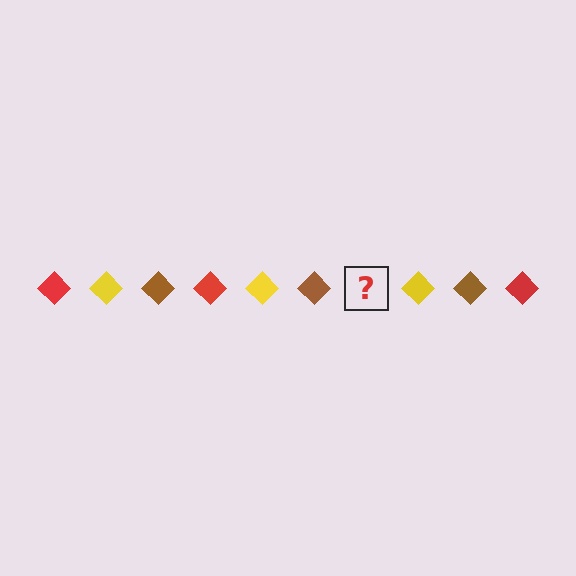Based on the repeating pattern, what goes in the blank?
The blank should be a red diamond.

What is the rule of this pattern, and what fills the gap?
The rule is that the pattern cycles through red, yellow, brown diamonds. The gap should be filled with a red diamond.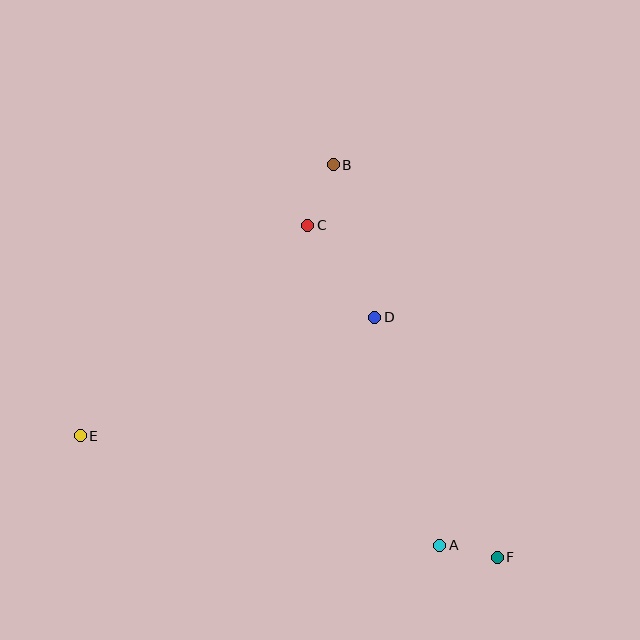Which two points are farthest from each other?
Points E and F are farthest from each other.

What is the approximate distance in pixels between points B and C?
The distance between B and C is approximately 65 pixels.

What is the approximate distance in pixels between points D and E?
The distance between D and E is approximately 317 pixels.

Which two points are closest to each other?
Points A and F are closest to each other.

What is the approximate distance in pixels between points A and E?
The distance between A and E is approximately 376 pixels.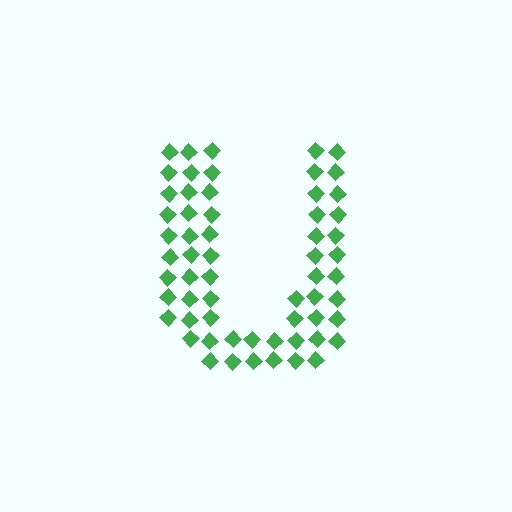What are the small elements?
The small elements are diamonds.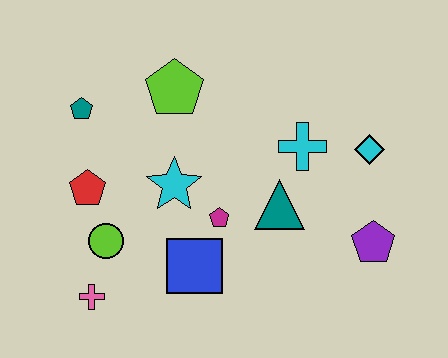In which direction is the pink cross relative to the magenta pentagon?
The pink cross is to the left of the magenta pentagon.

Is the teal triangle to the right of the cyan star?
Yes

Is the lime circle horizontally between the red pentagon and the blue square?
Yes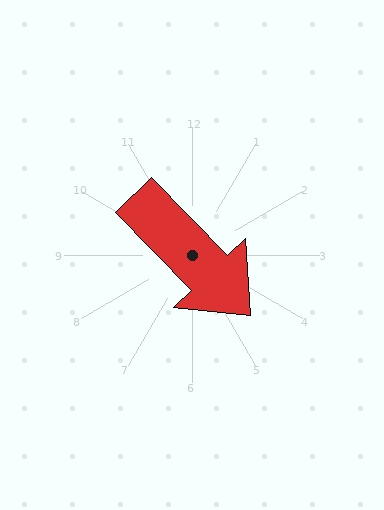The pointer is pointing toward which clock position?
Roughly 5 o'clock.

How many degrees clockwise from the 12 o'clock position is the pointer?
Approximately 136 degrees.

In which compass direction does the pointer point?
Southeast.